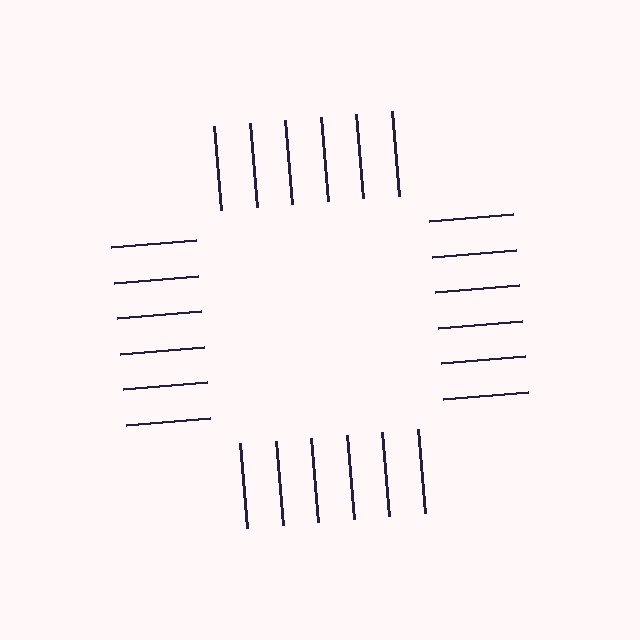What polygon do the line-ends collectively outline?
An illusory square — the line segments terminate on its edges but no continuous stroke is drawn.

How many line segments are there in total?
24 — 6 along each of the 4 edges.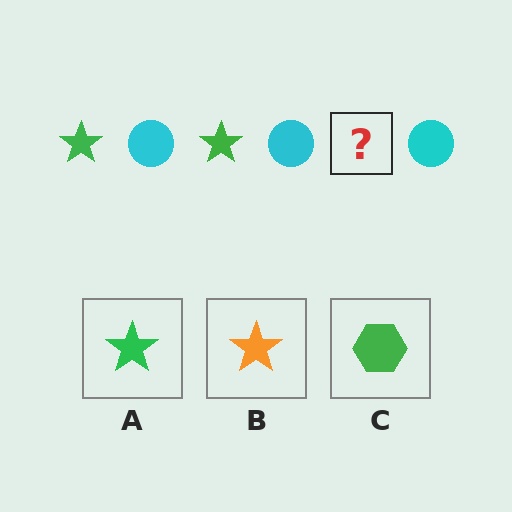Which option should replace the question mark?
Option A.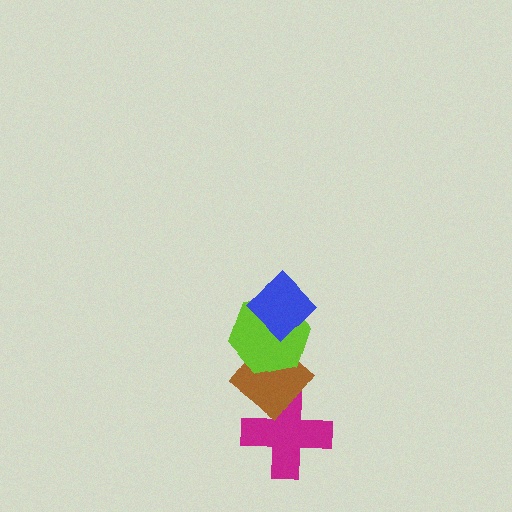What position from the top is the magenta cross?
The magenta cross is 4th from the top.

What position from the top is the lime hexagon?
The lime hexagon is 2nd from the top.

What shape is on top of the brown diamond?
The lime hexagon is on top of the brown diamond.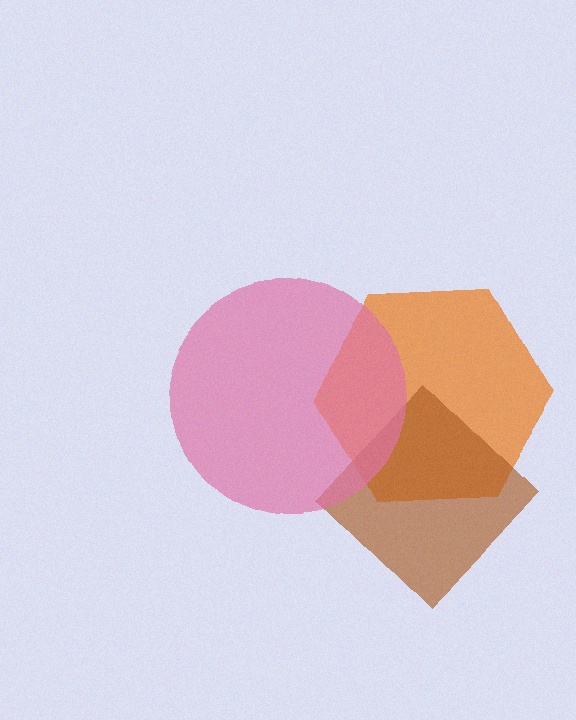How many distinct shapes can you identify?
There are 3 distinct shapes: an orange hexagon, a brown diamond, a pink circle.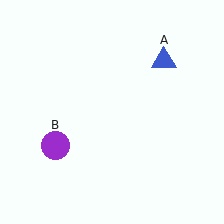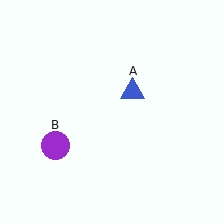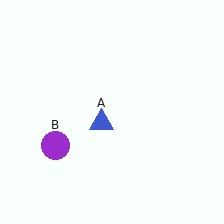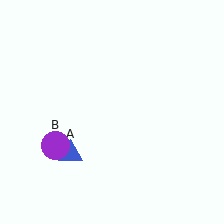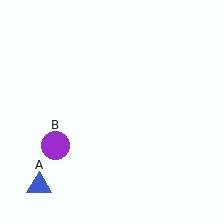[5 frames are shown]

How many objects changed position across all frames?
1 object changed position: blue triangle (object A).